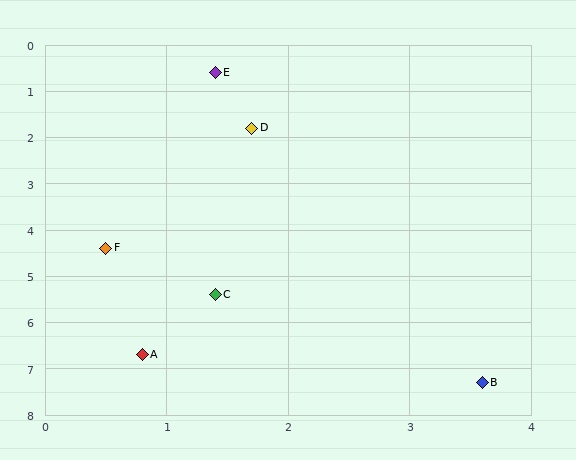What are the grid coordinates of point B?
Point B is at approximately (3.6, 7.3).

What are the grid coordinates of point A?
Point A is at approximately (0.8, 6.7).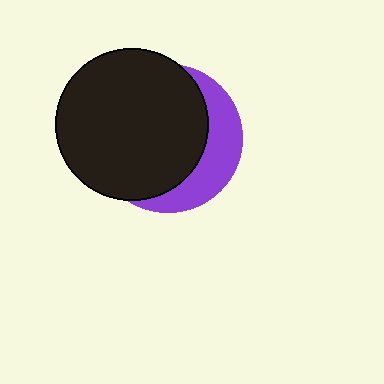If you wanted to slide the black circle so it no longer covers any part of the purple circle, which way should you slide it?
Slide it left — that is the most direct way to separate the two shapes.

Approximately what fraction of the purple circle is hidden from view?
Roughly 70% of the purple circle is hidden behind the black circle.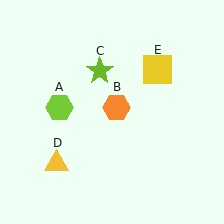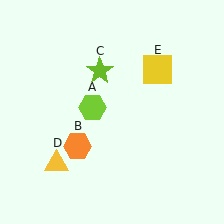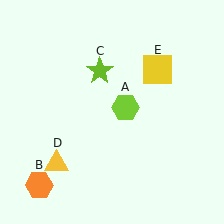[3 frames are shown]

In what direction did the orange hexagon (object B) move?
The orange hexagon (object B) moved down and to the left.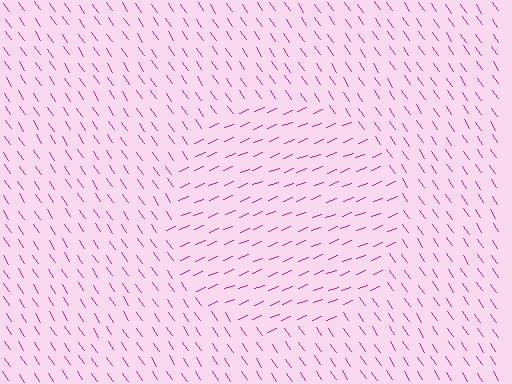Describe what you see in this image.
The image is filled with small magenta line segments. A circle region in the image has lines oriented differently from the surrounding lines, creating a visible texture boundary.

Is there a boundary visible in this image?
Yes, there is a texture boundary formed by a change in line orientation.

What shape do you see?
I see a circle.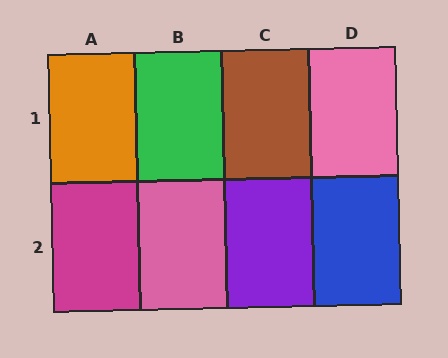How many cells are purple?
1 cell is purple.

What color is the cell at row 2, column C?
Purple.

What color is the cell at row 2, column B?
Pink.